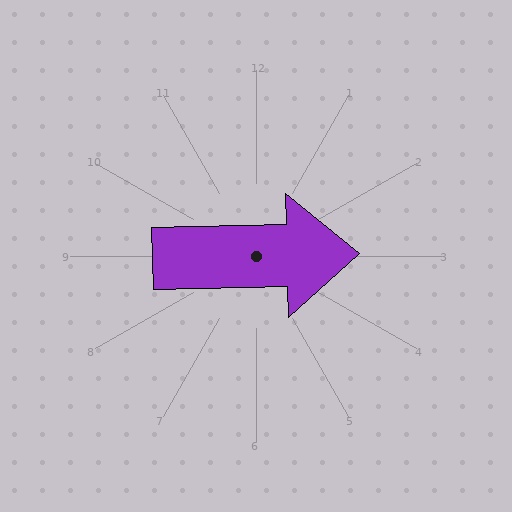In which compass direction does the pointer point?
East.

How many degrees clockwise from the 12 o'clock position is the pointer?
Approximately 88 degrees.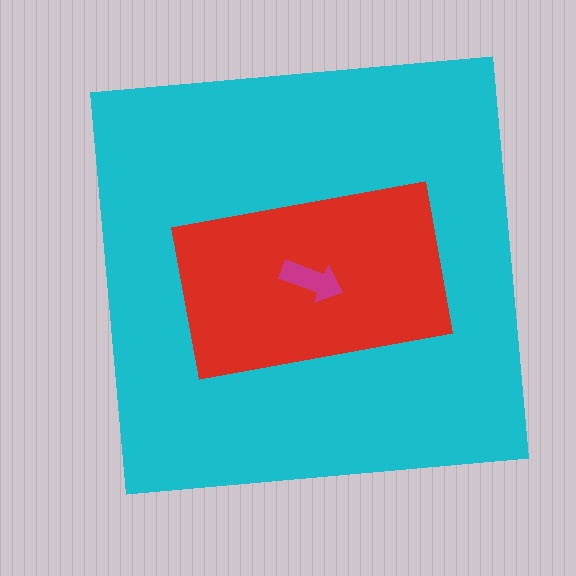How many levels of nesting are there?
3.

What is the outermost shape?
The cyan square.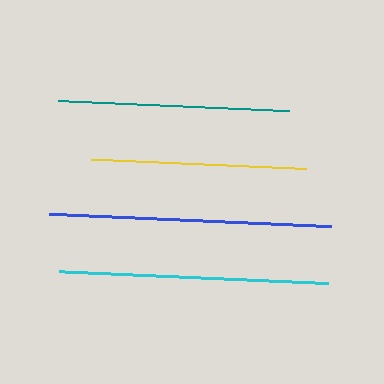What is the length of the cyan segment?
The cyan segment is approximately 269 pixels long.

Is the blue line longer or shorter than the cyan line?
The blue line is longer than the cyan line.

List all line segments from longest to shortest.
From longest to shortest: blue, cyan, teal, yellow.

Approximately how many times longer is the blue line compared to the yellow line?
The blue line is approximately 1.3 times the length of the yellow line.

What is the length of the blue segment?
The blue segment is approximately 282 pixels long.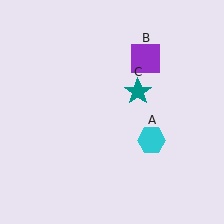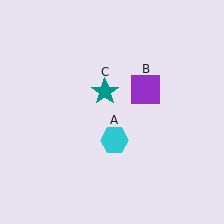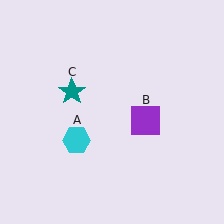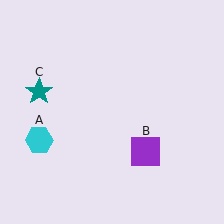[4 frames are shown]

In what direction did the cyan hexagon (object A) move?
The cyan hexagon (object A) moved left.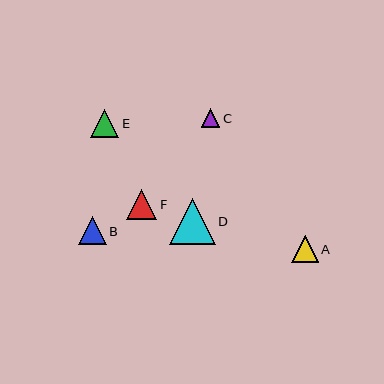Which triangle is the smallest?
Triangle C is the smallest with a size of approximately 18 pixels.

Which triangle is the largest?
Triangle D is the largest with a size of approximately 46 pixels.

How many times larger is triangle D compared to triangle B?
Triangle D is approximately 1.6 times the size of triangle B.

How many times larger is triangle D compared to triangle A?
Triangle D is approximately 1.7 times the size of triangle A.